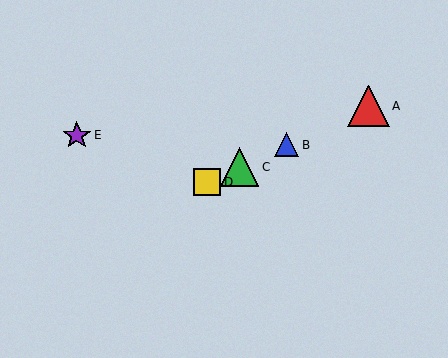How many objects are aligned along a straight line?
4 objects (A, B, C, D) are aligned along a straight line.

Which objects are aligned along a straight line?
Objects A, B, C, D are aligned along a straight line.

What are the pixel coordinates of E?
Object E is at (77, 135).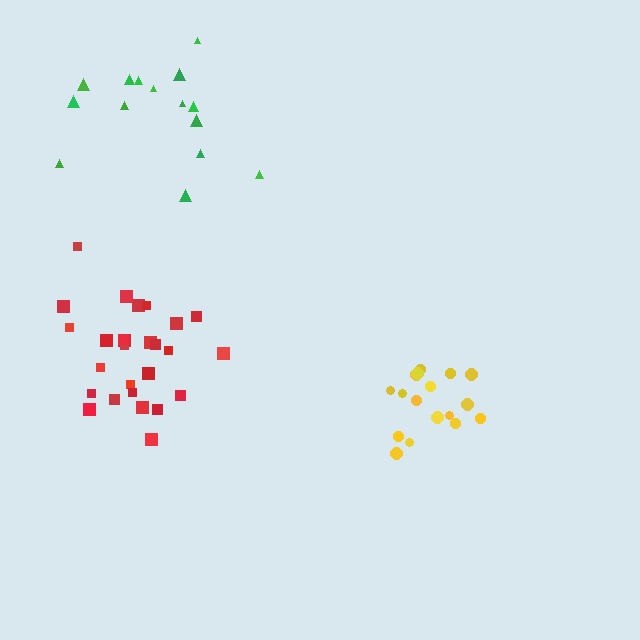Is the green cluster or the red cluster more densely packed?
Red.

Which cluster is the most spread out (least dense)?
Green.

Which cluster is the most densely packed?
Red.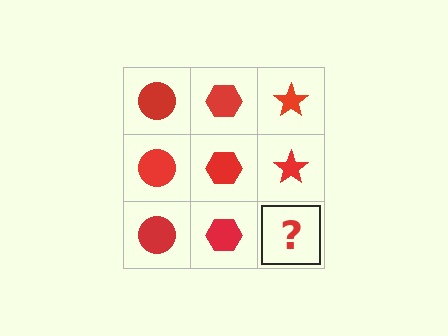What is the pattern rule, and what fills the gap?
The rule is that each column has a consistent shape. The gap should be filled with a red star.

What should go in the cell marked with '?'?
The missing cell should contain a red star.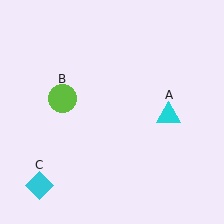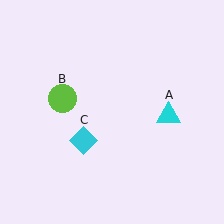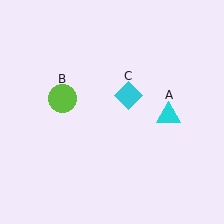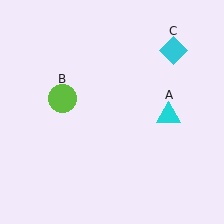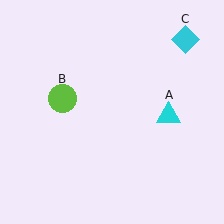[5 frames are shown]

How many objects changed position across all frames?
1 object changed position: cyan diamond (object C).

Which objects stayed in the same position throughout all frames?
Cyan triangle (object A) and lime circle (object B) remained stationary.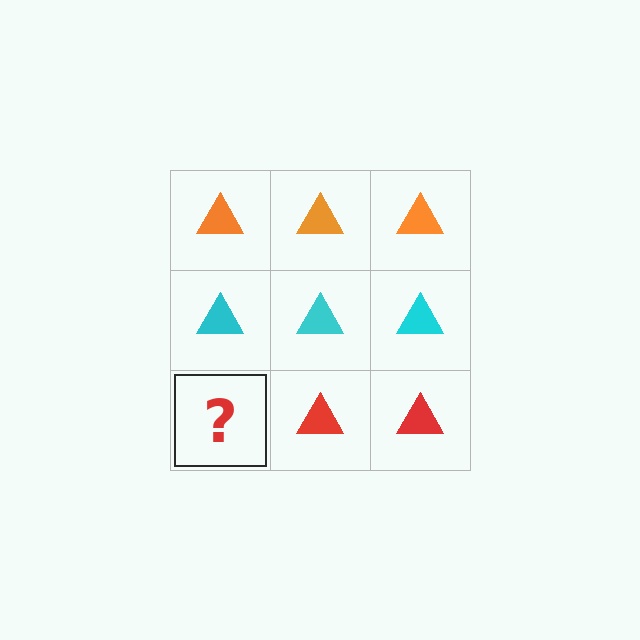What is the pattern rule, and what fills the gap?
The rule is that each row has a consistent color. The gap should be filled with a red triangle.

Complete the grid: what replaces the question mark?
The question mark should be replaced with a red triangle.